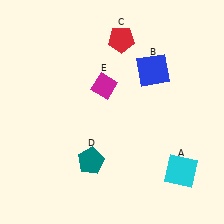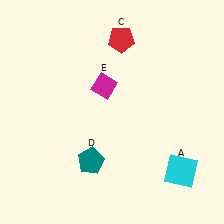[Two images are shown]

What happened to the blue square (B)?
The blue square (B) was removed in Image 2. It was in the top-right area of Image 1.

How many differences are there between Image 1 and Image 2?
There is 1 difference between the two images.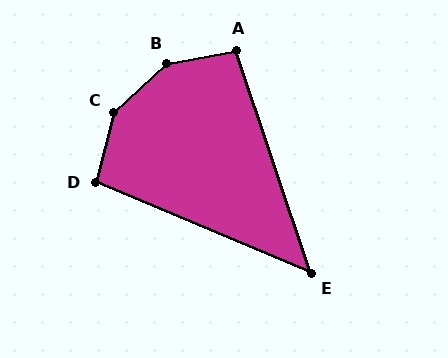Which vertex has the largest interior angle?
B, at approximately 148 degrees.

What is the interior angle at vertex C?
Approximately 148 degrees (obtuse).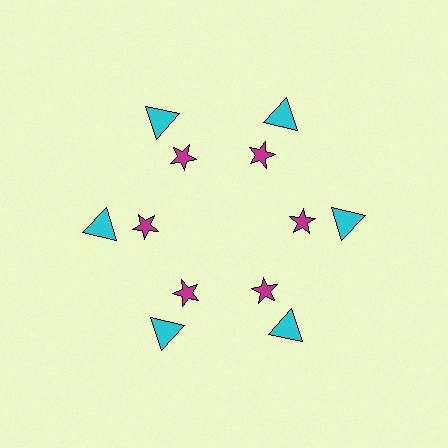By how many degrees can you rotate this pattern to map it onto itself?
The pattern maps onto itself every 60 degrees of rotation.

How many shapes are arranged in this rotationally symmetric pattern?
There are 12 shapes, arranged in 6 groups of 2.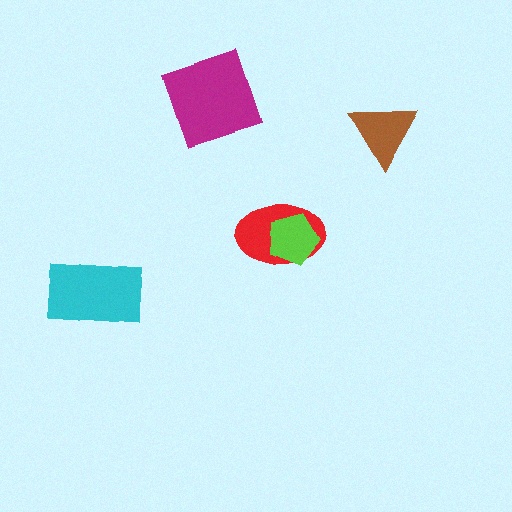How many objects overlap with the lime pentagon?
1 object overlaps with the lime pentagon.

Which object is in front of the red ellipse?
The lime pentagon is in front of the red ellipse.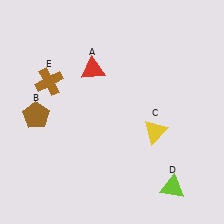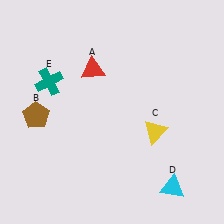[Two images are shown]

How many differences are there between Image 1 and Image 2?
There are 2 differences between the two images.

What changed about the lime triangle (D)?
In Image 1, D is lime. In Image 2, it changed to cyan.